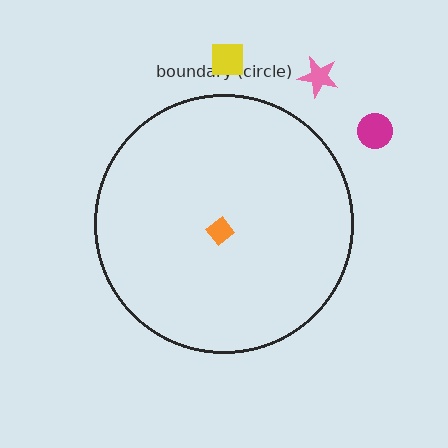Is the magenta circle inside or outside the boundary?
Outside.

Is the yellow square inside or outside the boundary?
Outside.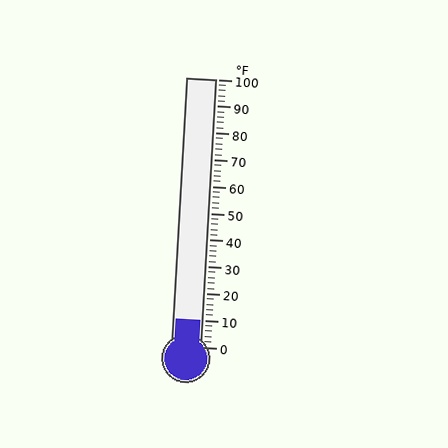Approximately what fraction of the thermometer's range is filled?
The thermometer is filled to approximately 10% of its range.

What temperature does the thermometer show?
The thermometer shows approximately 10°F.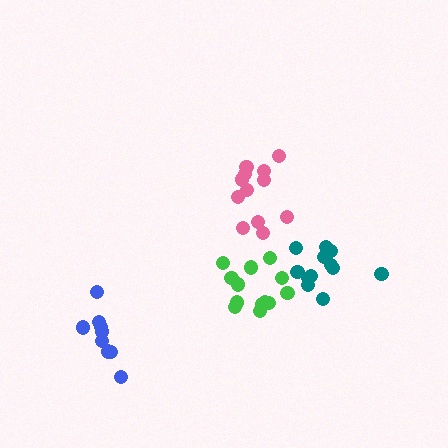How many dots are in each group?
Group 1: 12 dots, Group 2: 13 dots, Group 3: 13 dots, Group 4: 9 dots (47 total).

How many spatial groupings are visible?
There are 4 spatial groupings.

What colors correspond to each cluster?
The clusters are colored: teal, pink, green, blue.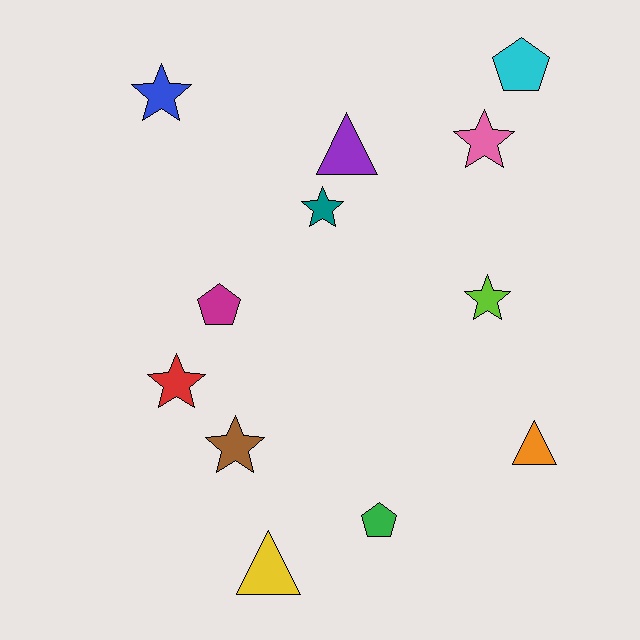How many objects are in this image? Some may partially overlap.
There are 12 objects.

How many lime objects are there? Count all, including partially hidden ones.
There is 1 lime object.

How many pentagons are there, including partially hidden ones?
There are 3 pentagons.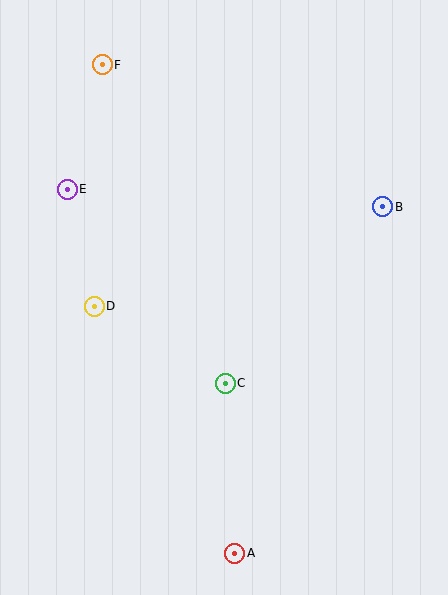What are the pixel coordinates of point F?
Point F is at (102, 65).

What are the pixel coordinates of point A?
Point A is at (235, 553).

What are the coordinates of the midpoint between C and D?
The midpoint between C and D is at (160, 345).